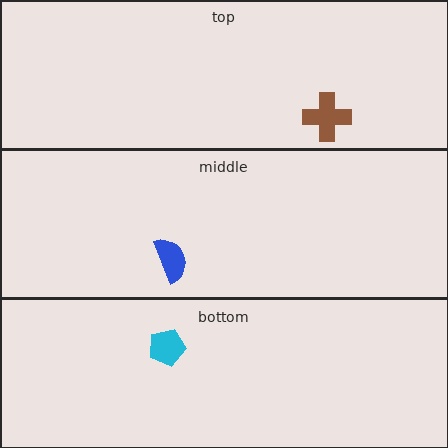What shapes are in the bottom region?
The cyan pentagon.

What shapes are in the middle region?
The blue semicircle.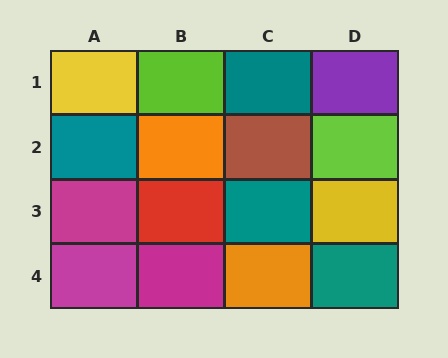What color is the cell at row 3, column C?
Teal.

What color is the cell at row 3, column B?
Red.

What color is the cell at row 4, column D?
Teal.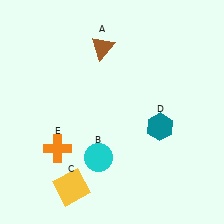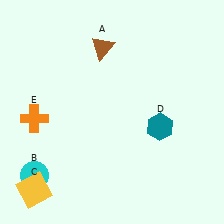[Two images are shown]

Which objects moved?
The objects that moved are: the cyan circle (B), the yellow square (C), the orange cross (E).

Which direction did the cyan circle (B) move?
The cyan circle (B) moved left.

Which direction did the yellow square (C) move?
The yellow square (C) moved left.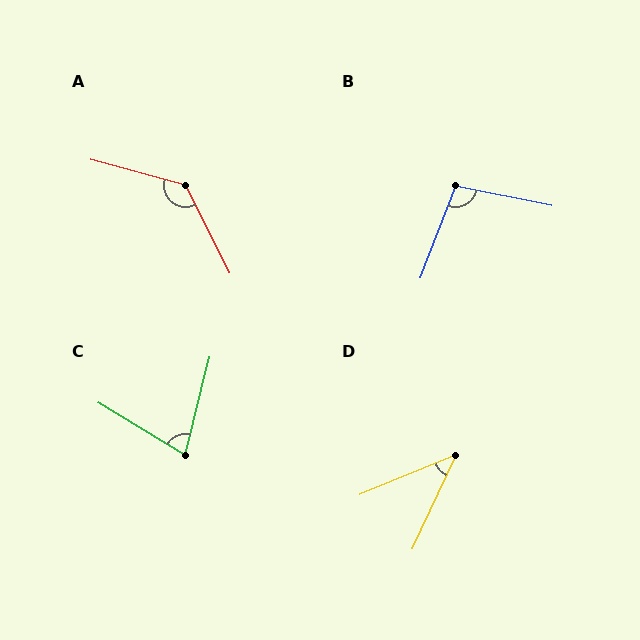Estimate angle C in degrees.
Approximately 72 degrees.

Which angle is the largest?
A, at approximately 132 degrees.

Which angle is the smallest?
D, at approximately 42 degrees.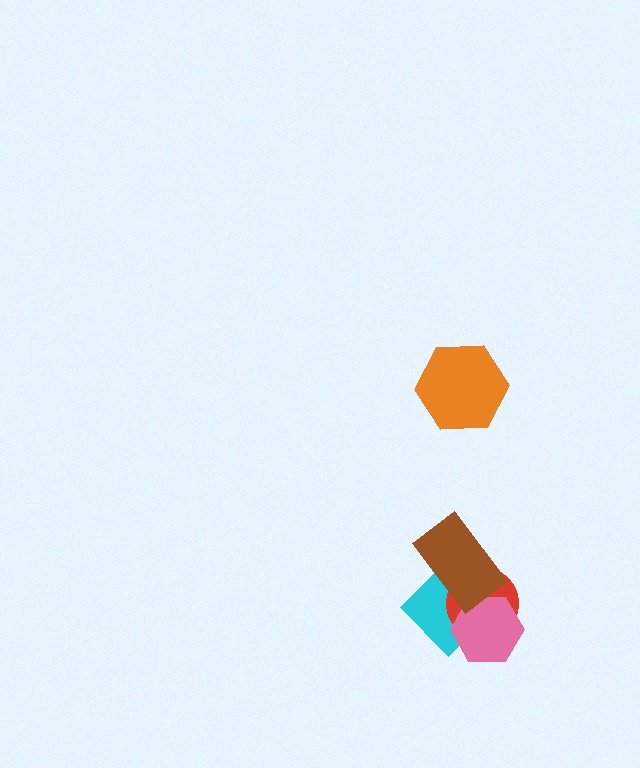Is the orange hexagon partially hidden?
No, no other shape covers it.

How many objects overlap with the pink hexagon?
3 objects overlap with the pink hexagon.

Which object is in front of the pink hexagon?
The brown rectangle is in front of the pink hexagon.